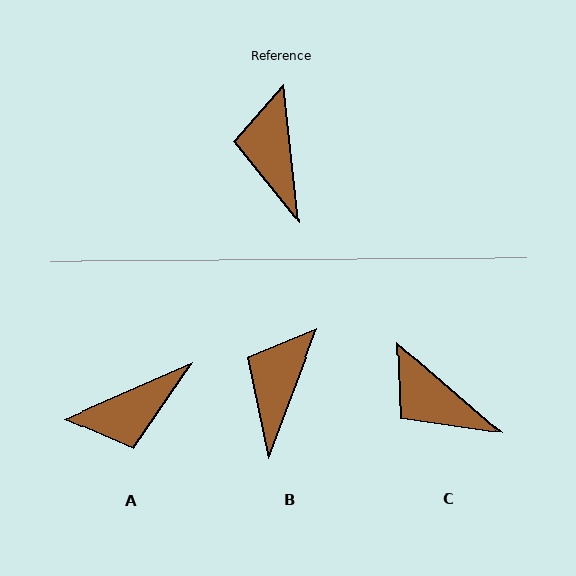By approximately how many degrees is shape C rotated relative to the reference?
Approximately 43 degrees counter-clockwise.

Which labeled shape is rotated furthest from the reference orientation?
A, about 107 degrees away.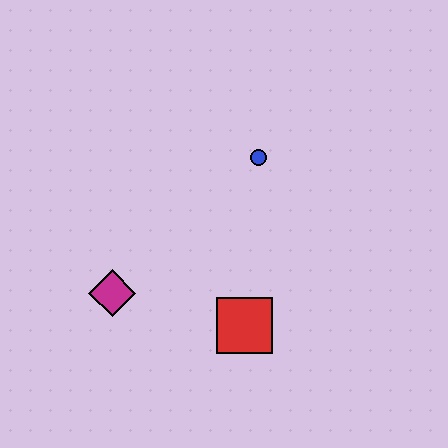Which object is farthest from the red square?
The blue circle is farthest from the red square.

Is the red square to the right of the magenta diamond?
Yes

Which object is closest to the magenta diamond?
The red square is closest to the magenta diamond.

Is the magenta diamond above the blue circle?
No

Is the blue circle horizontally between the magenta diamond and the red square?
No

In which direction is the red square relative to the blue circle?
The red square is below the blue circle.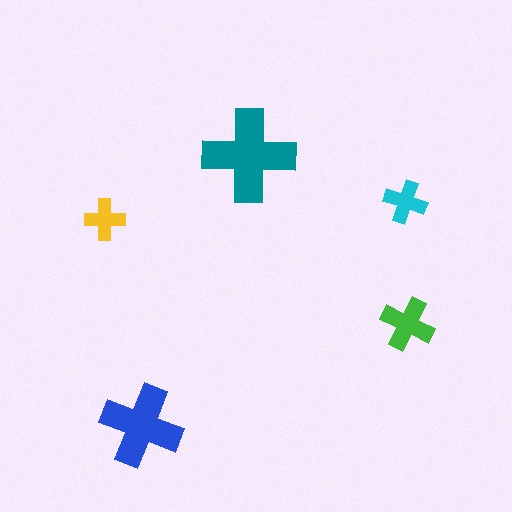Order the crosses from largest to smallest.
the teal one, the blue one, the green one, the cyan one, the yellow one.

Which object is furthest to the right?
The green cross is rightmost.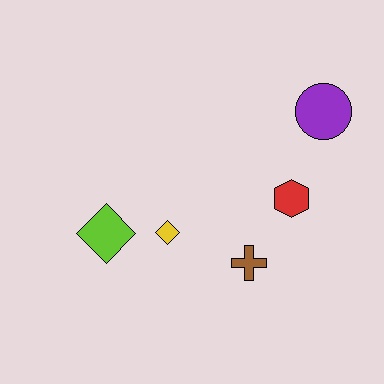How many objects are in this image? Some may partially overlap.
There are 5 objects.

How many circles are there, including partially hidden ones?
There is 1 circle.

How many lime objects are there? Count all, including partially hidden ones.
There is 1 lime object.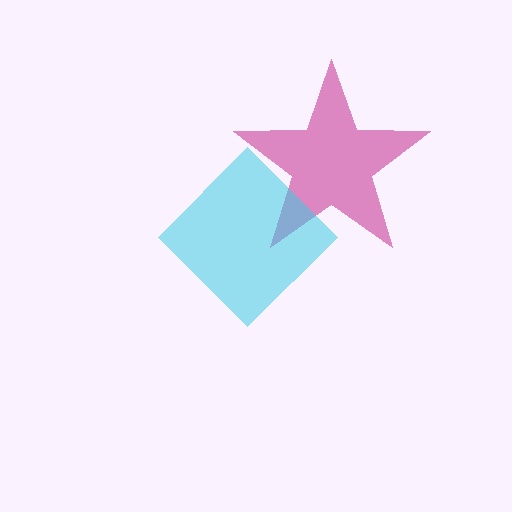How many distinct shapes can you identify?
There are 2 distinct shapes: a magenta star, a cyan diamond.